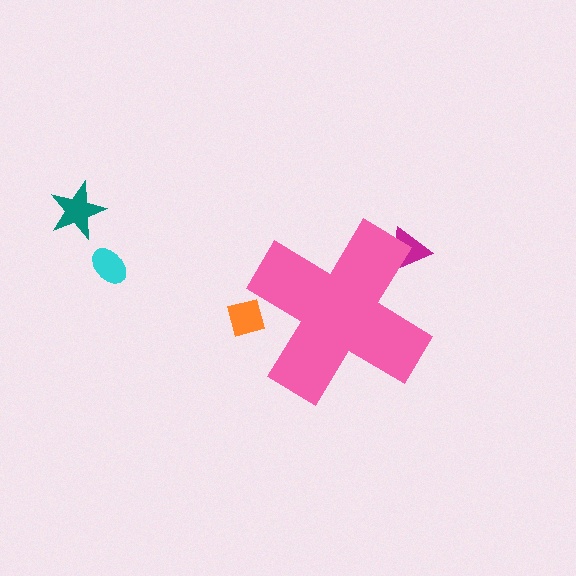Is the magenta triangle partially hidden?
Yes, the magenta triangle is partially hidden behind the pink cross.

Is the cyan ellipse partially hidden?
No, the cyan ellipse is fully visible.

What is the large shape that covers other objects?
A pink cross.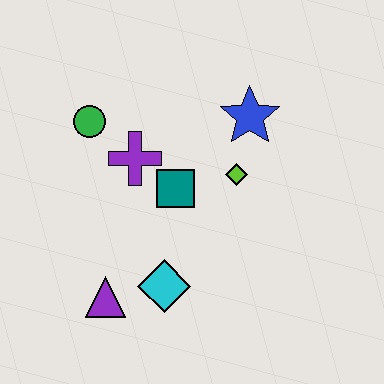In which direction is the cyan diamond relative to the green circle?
The cyan diamond is below the green circle.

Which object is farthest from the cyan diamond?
The blue star is farthest from the cyan diamond.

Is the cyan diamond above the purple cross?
No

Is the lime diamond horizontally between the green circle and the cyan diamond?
No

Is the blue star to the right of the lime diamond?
Yes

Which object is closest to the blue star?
The lime diamond is closest to the blue star.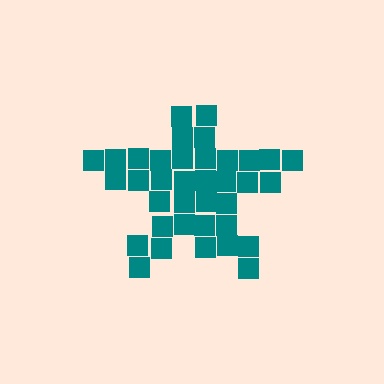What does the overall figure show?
The overall figure shows a star.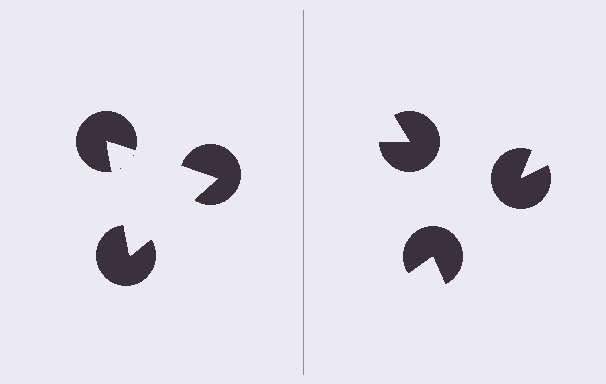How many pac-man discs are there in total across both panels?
6 — 3 on each side.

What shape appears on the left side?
An illusory triangle.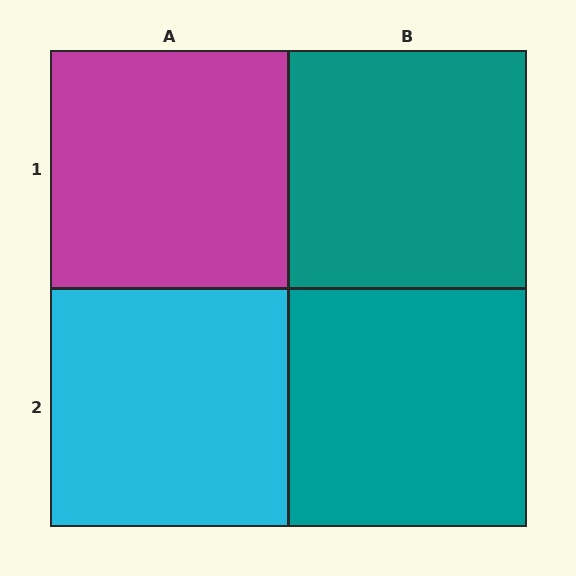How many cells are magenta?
1 cell is magenta.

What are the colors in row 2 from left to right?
Cyan, teal.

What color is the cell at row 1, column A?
Magenta.